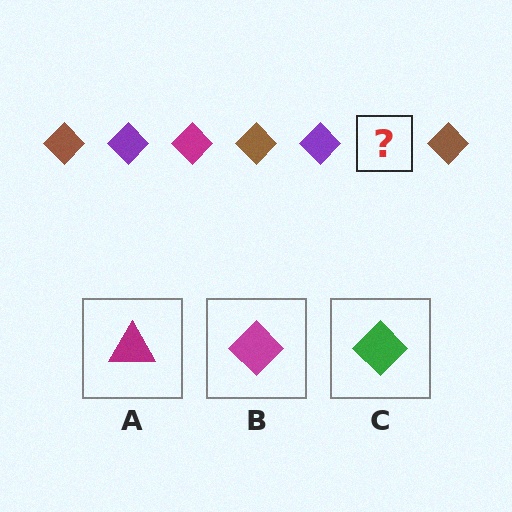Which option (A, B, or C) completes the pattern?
B.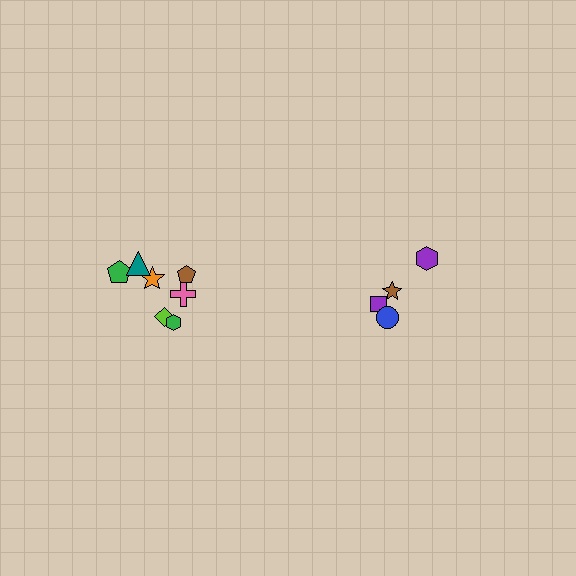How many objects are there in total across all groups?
There are 11 objects.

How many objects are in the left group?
There are 7 objects.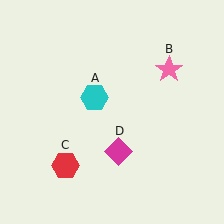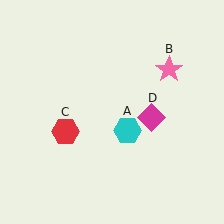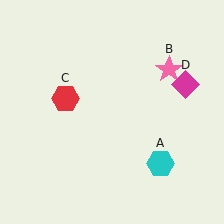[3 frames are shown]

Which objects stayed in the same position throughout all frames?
Pink star (object B) remained stationary.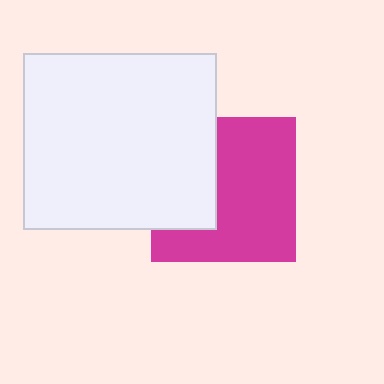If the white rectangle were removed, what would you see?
You would see the complete magenta square.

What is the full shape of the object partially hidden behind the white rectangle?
The partially hidden object is a magenta square.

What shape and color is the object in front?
The object in front is a white rectangle.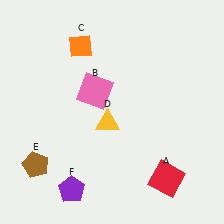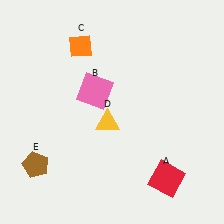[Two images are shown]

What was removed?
The purple pentagon (F) was removed in Image 2.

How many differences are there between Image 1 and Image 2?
There is 1 difference between the two images.